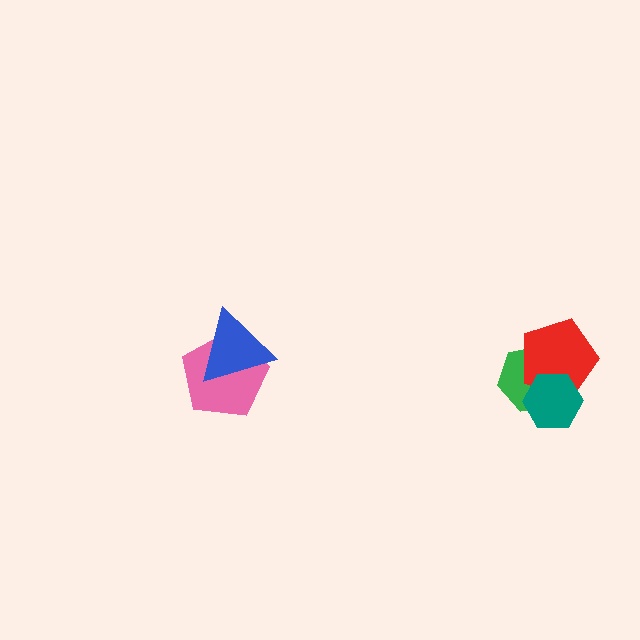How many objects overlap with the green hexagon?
2 objects overlap with the green hexagon.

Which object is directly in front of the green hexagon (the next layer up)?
The red pentagon is directly in front of the green hexagon.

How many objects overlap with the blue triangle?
1 object overlaps with the blue triangle.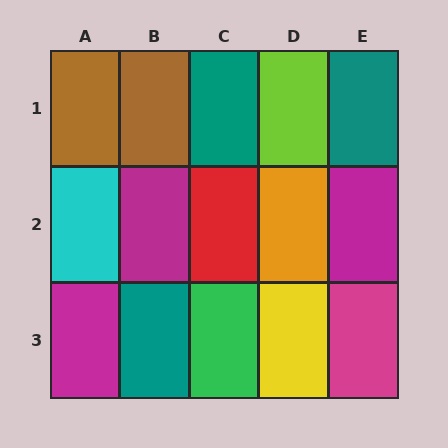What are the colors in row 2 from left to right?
Cyan, magenta, red, orange, magenta.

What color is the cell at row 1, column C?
Teal.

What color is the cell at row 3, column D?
Yellow.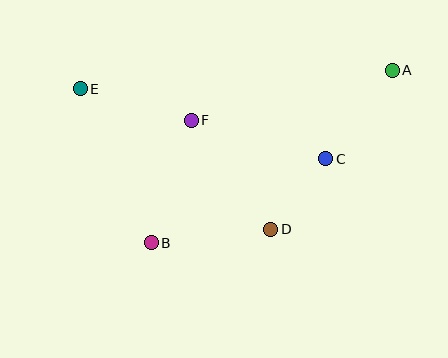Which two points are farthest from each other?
Points A and E are farthest from each other.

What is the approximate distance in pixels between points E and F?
The distance between E and F is approximately 115 pixels.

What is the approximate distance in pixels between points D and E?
The distance between D and E is approximately 237 pixels.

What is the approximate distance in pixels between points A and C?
The distance between A and C is approximately 111 pixels.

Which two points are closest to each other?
Points C and D are closest to each other.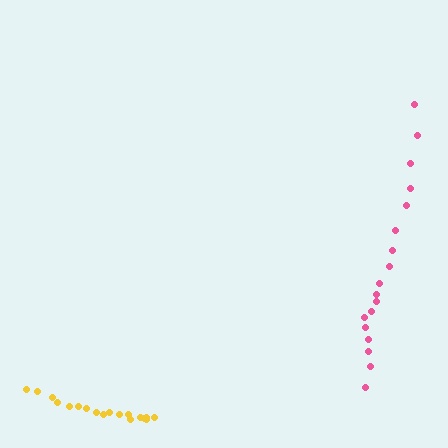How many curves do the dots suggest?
There are 2 distinct paths.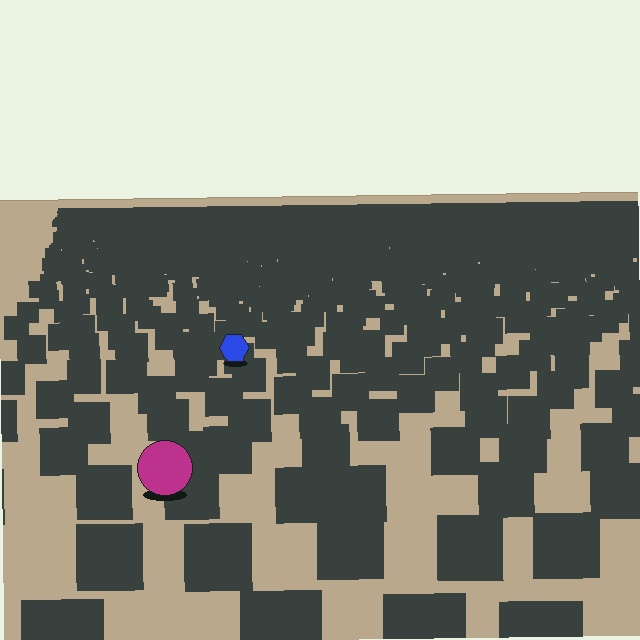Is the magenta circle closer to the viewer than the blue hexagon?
Yes. The magenta circle is closer — you can tell from the texture gradient: the ground texture is coarser near it.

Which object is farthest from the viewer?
The blue hexagon is farthest from the viewer. It appears smaller and the ground texture around it is denser.